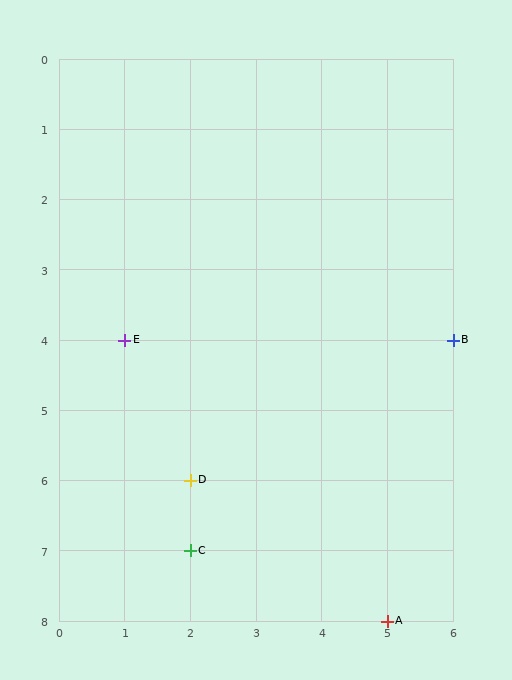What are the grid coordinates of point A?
Point A is at grid coordinates (5, 8).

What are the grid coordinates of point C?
Point C is at grid coordinates (2, 7).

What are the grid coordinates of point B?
Point B is at grid coordinates (6, 4).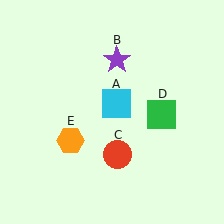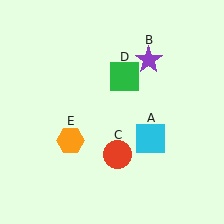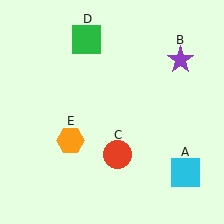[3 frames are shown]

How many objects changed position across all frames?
3 objects changed position: cyan square (object A), purple star (object B), green square (object D).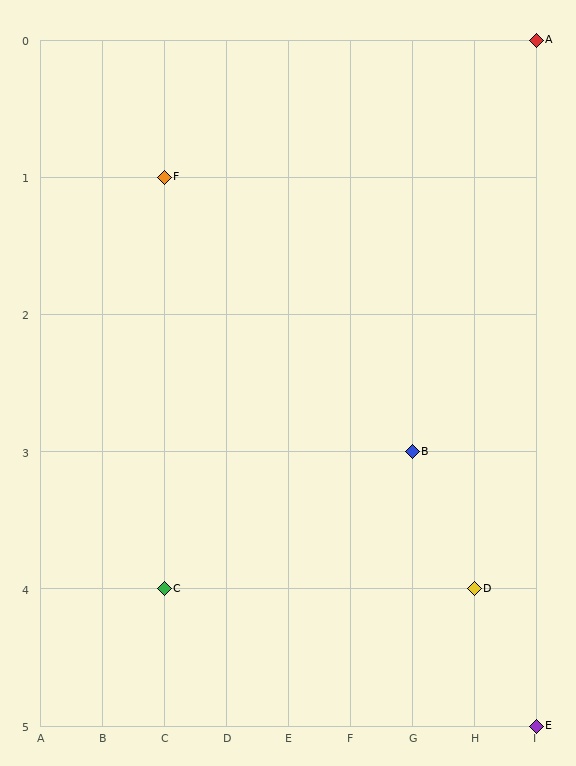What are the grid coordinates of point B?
Point B is at grid coordinates (G, 3).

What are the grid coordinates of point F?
Point F is at grid coordinates (C, 1).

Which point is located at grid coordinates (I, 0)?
Point A is at (I, 0).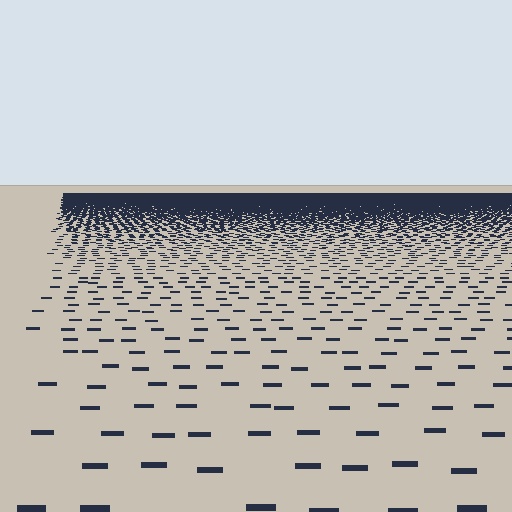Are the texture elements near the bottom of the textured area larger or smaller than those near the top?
Larger. Near the bottom, elements are closer to the viewer and appear at a bigger on-screen size.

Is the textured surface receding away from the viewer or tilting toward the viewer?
The surface is receding away from the viewer. Texture elements get smaller and denser toward the top.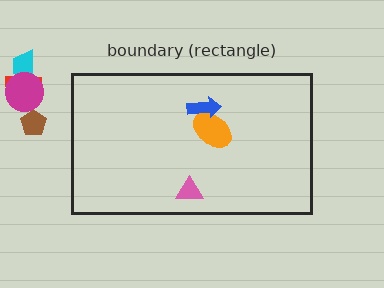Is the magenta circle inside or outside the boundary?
Outside.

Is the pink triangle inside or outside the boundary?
Inside.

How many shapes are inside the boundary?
3 inside, 4 outside.